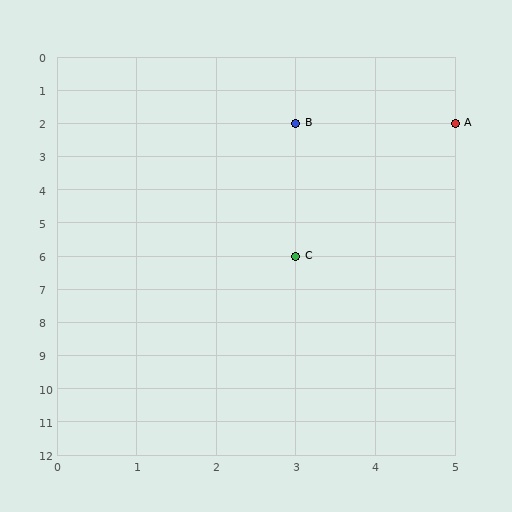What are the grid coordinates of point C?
Point C is at grid coordinates (3, 6).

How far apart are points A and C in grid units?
Points A and C are 2 columns and 4 rows apart (about 4.5 grid units diagonally).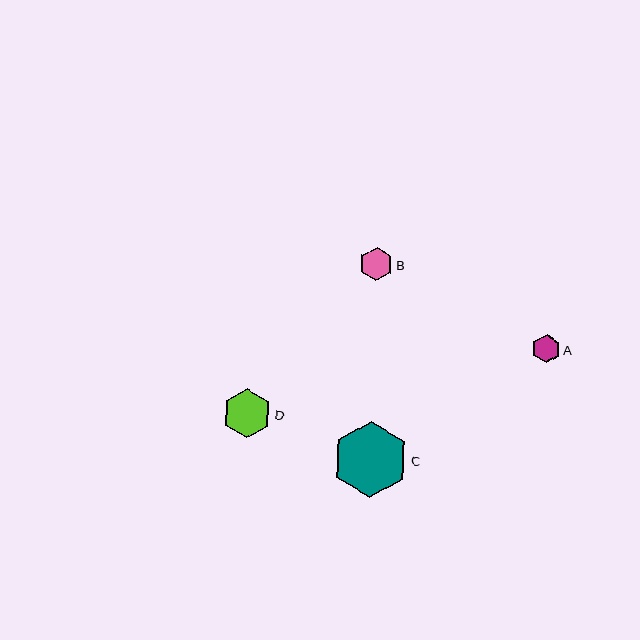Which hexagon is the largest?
Hexagon C is the largest with a size of approximately 76 pixels.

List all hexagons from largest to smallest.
From largest to smallest: C, D, B, A.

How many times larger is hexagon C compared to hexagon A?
Hexagon C is approximately 2.7 times the size of hexagon A.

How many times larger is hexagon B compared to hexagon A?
Hexagon B is approximately 1.2 times the size of hexagon A.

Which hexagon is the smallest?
Hexagon A is the smallest with a size of approximately 28 pixels.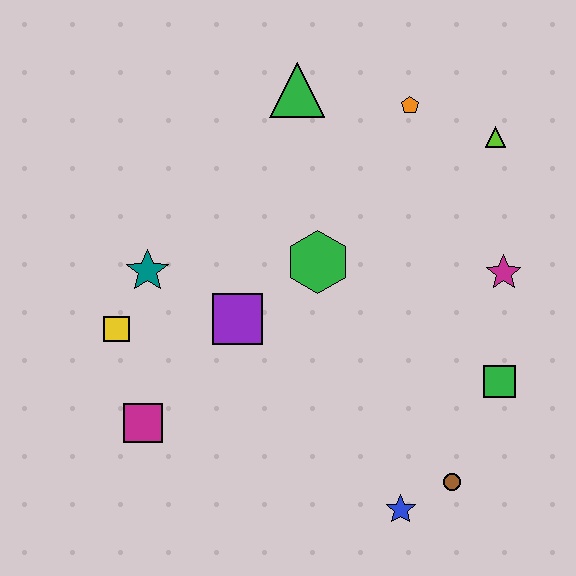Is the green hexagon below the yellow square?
No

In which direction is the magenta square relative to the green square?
The magenta square is to the left of the green square.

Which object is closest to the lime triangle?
The orange pentagon is closest to the lime triangle.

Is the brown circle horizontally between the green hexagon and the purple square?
No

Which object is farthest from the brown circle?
The green triangle is farthest from the brown circle.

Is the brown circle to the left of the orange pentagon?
No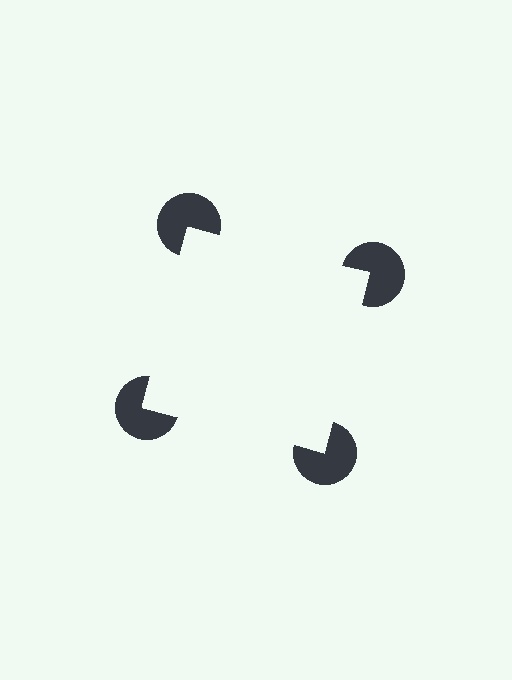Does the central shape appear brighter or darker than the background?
It typically appears slightly brighter than the background, even though no actual brightness change is drawn.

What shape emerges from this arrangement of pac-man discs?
An illusory square — its edges are inferred from the aligned wedge cuts in the pac-man discs, not physically drawn.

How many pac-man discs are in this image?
There are 4 — one at each vertex of the illusory square.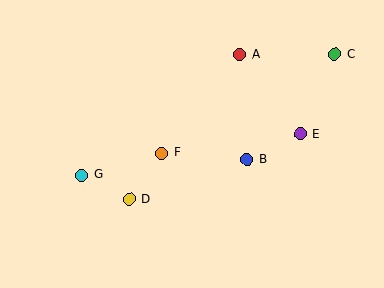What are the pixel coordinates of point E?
Point E is at (300, 134).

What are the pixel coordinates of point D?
Point D is at (129, 199).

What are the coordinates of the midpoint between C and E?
The midpoint between C and E is at (317, 94).